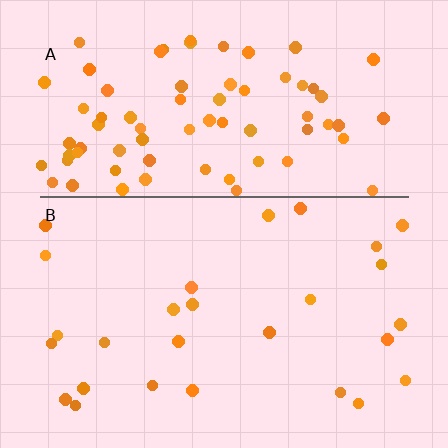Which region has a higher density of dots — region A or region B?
A (the top).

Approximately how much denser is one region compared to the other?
Approximately 3.0× — region A over region B.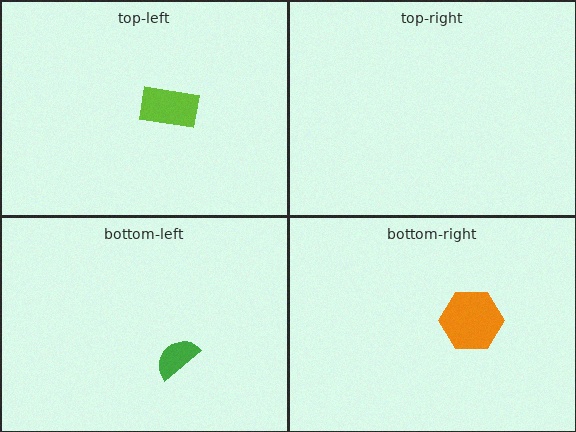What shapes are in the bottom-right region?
The orange hexagon.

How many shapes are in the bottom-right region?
1.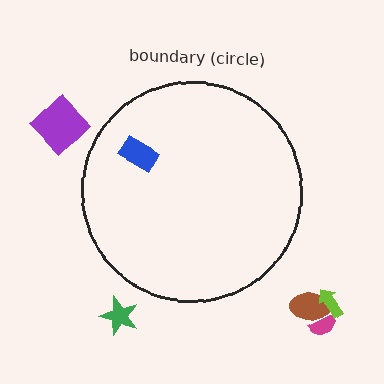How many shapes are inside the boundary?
1 inside, 5 outside.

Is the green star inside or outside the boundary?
Outside.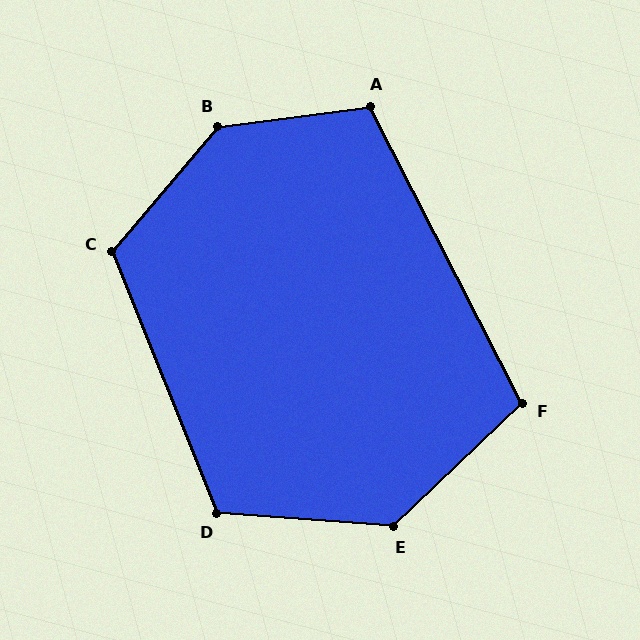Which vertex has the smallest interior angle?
F, at approximately 106 degrees.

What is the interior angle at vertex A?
Approximately 110 degrees (obtuse).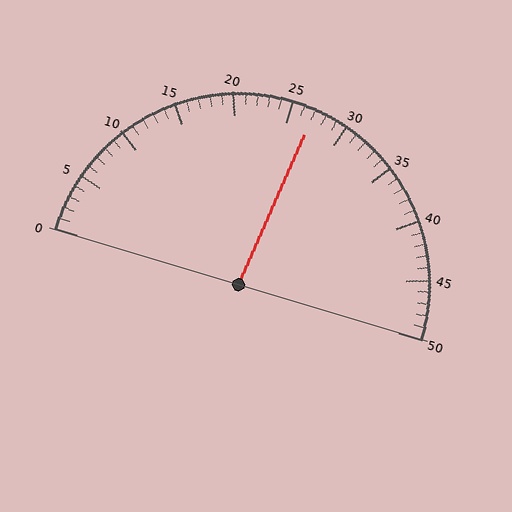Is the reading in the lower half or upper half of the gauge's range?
The reading is in the upper half of the range (0 to 50).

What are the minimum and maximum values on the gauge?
The gauge ranges from 0 to 50.